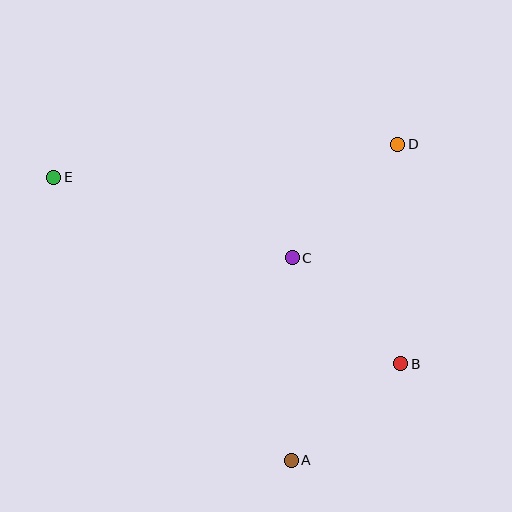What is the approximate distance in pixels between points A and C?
The distance between A and C is approximately 203 pixels.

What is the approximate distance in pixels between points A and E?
The distance between A and E is approximately 370 pixels.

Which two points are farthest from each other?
Points B and E are farthest from each other.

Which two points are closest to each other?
Points A and B are closest to each other.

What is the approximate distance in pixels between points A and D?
The distance between A and D is approximately 333 pixels.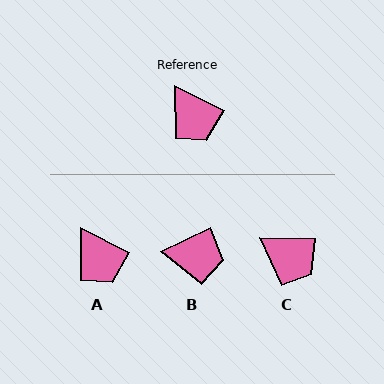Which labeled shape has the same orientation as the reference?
A.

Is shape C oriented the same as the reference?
No, it is off by about 24 degrees.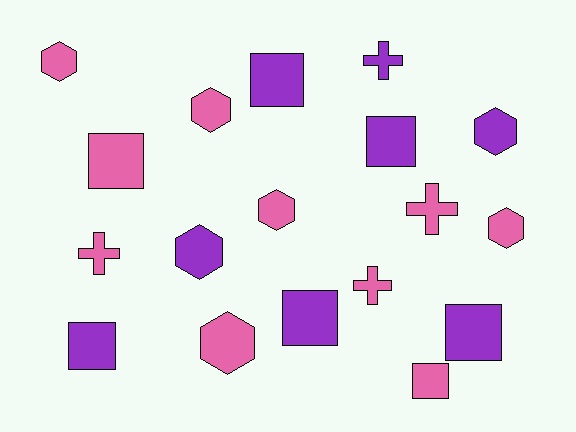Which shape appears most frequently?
Hexagon, with 7 objects.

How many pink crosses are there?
There are 3 pink crosses.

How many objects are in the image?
There are 18 objects.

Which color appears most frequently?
Pink, with 10 objects.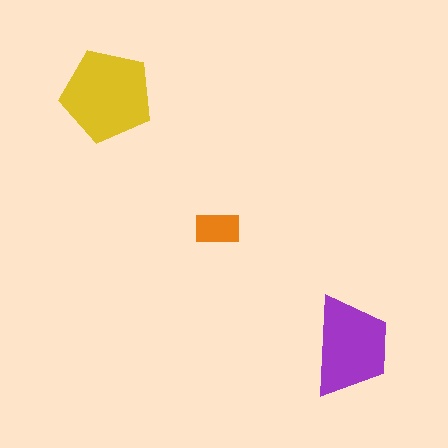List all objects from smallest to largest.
The orange rectangle, the purple trapezoid, the yellow pentagon.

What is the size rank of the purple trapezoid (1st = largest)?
2nd.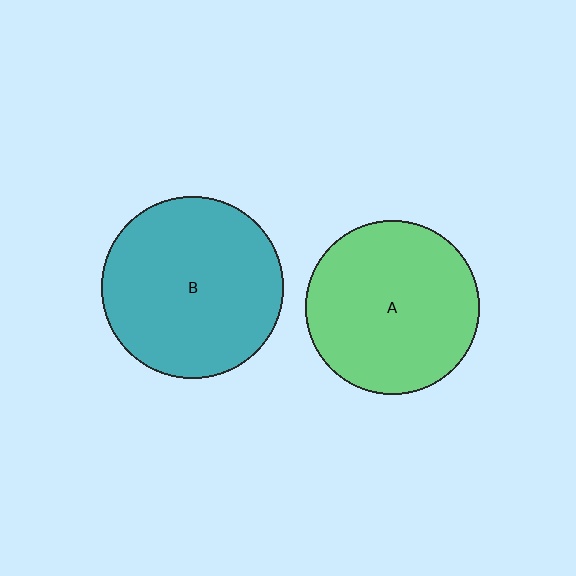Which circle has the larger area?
Circle B (teal).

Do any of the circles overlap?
No, none of the circles overlap.